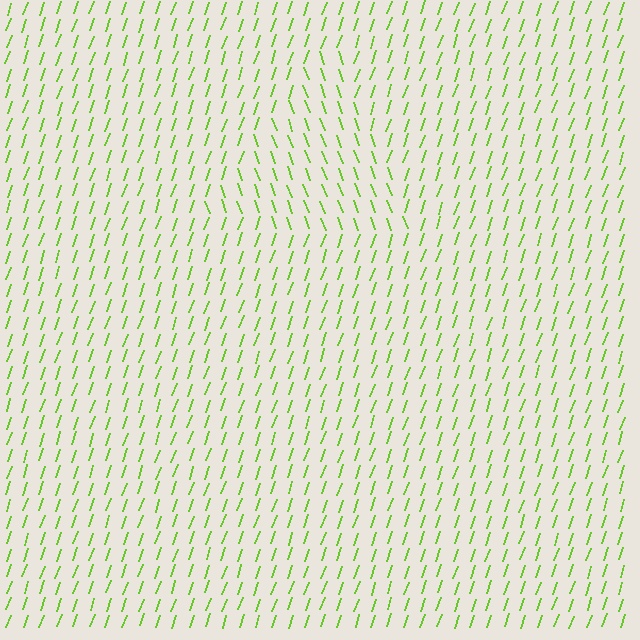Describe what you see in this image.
The image is filled with small lime line segments. A triangle region in the image has lines oriented differently from the surrounding lines, creating a visible texture boundary.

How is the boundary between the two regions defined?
The boundary is defined purely by a change in line orientation (approximately 40 degrees difference). All lines are the same color and thickness.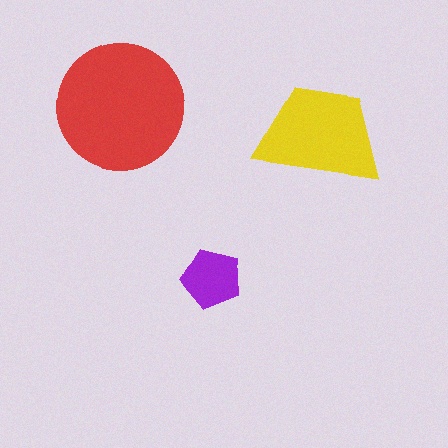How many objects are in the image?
There are 3 objects in the image.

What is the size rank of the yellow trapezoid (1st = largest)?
2nd.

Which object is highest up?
The red circle is topmost.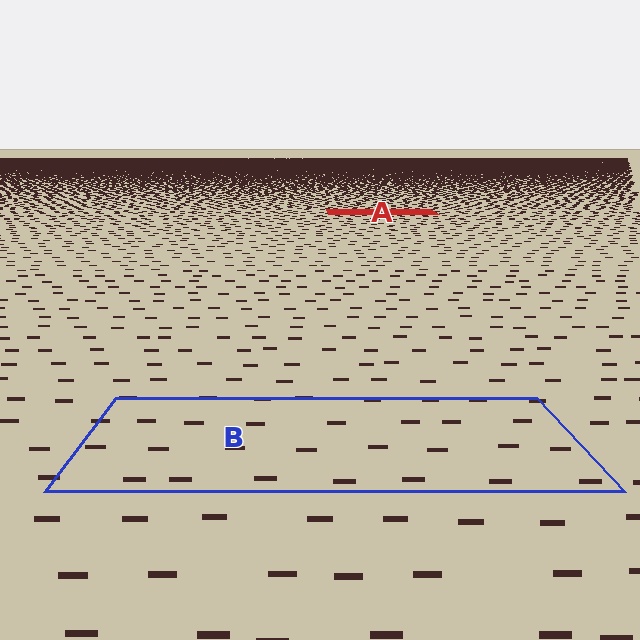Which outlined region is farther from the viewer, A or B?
Region A is farther from the viewer — the texture elements inside it appear smaller and more densely packed.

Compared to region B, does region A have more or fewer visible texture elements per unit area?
Region A has more texture elements per unit area — they are packed more densely because it is farther away.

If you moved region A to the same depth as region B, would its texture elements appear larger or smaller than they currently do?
They would appear larger. At a closer depth, the same texture elements are projected at a bigger on-screen size.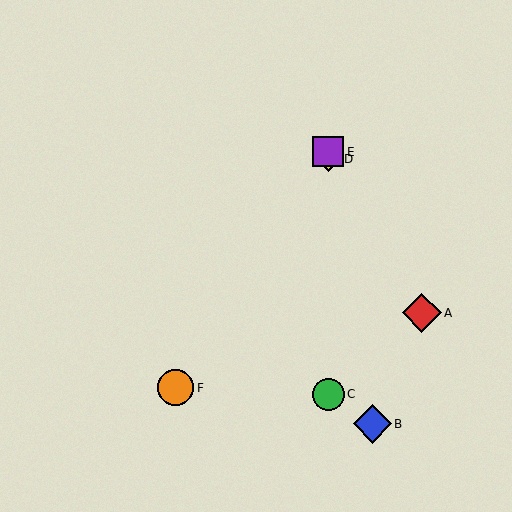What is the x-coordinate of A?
Object A is at x≈422.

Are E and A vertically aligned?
No, E is at x≈328 and A is at x≈422.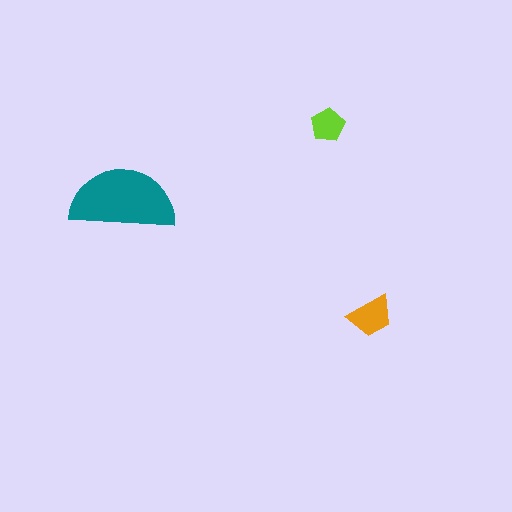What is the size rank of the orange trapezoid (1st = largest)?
2nd.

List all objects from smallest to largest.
The lime pentagon, the orange trapezoid, the teal semicircle.